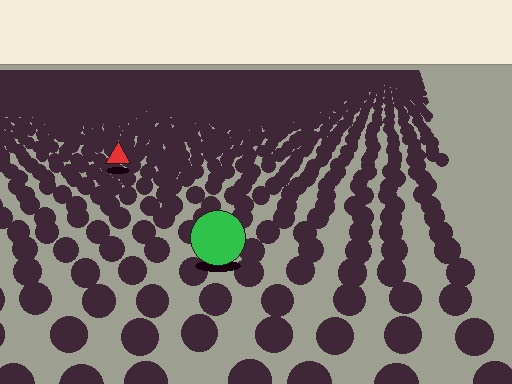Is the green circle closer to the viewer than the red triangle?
Yes. The green circle is closer — you can tell from the texture gradient: the ground texture is coarser near it.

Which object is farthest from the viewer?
The red triangle is farthest from the viewer. It appears smaller and the ground texture around it is denser.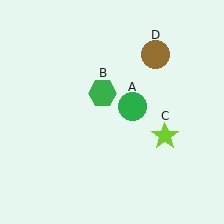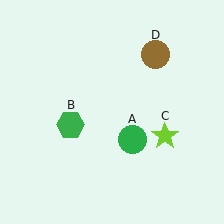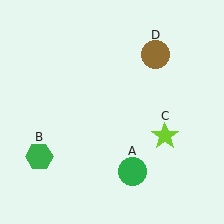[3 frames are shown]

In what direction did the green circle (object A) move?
The green circle (object A) moved down.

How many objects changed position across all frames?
2 objects changed position: green circle (object A), green hexagon (object B).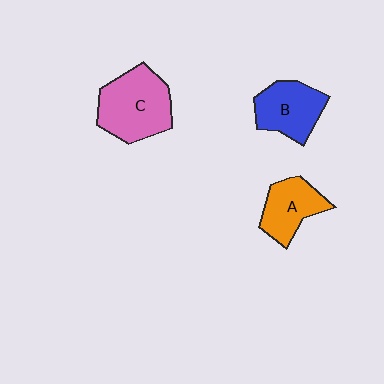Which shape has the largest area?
Shape C (pink).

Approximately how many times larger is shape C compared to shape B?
Approximately 1.4 times.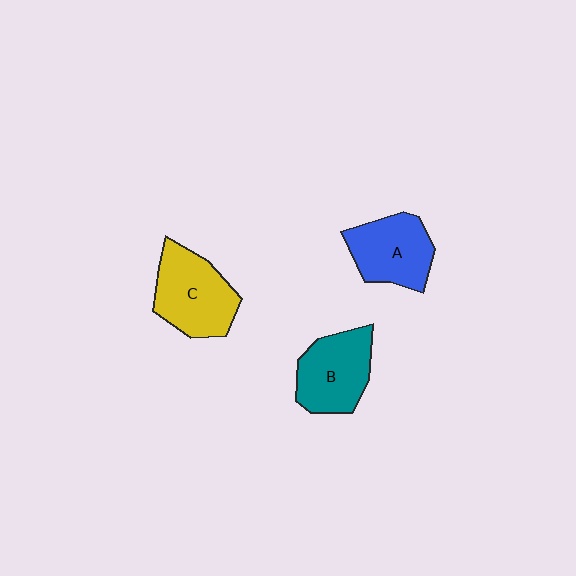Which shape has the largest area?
Shape C (yellow).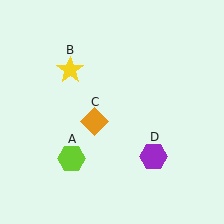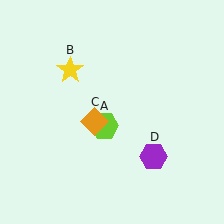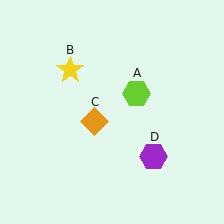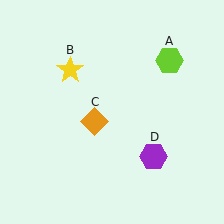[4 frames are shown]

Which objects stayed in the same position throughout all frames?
Yellow star (object B) and orange diamond (object C) and purple hexagon (object D) remained stationary.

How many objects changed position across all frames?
1 object changed position: lime hexagon (object A).